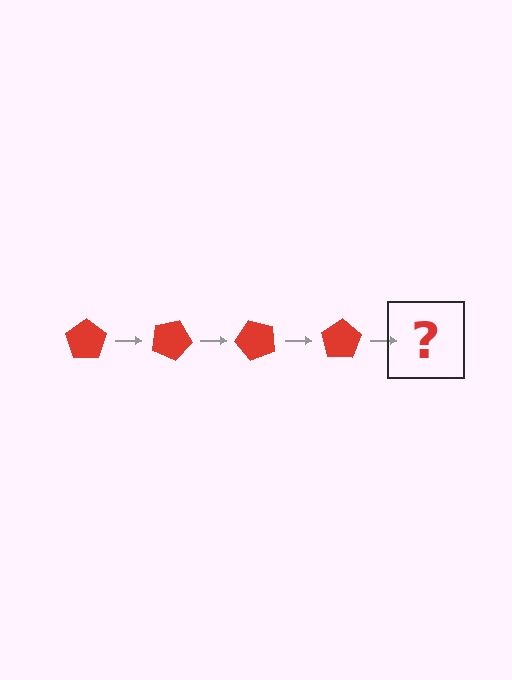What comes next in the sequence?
The next element should be a red pentagon rotated 100 degrees.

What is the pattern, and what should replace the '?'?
The pattern is that the pentagon rotates 25 degrees each step. The '?' should be a red pentagon rotated 100 degrees.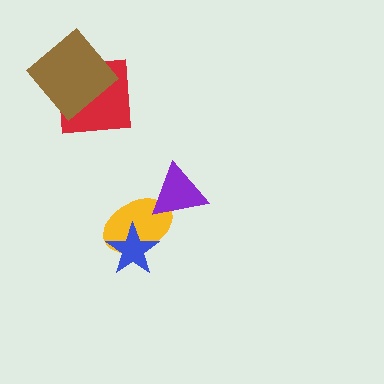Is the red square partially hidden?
Yes, it is partially covered by another shape.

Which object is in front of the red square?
The brown diamond is in front of the red square.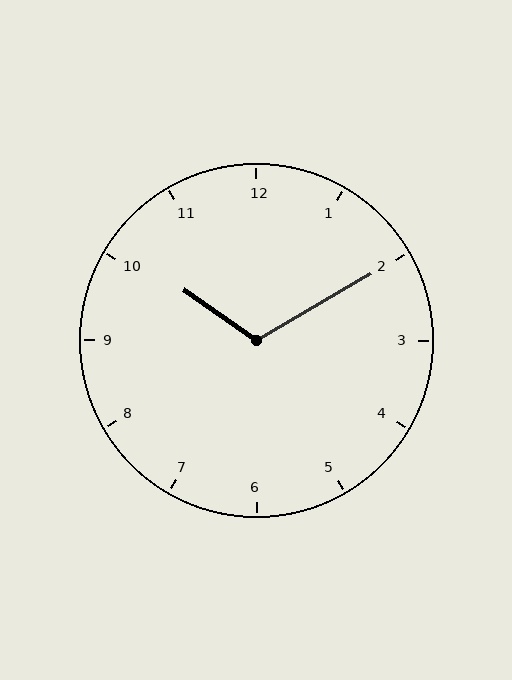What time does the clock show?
10:10.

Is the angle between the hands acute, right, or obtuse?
It is obtuse.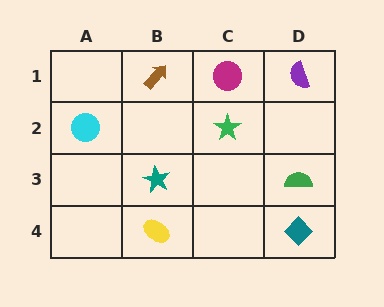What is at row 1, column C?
A magenta circle.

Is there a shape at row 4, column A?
No, that cell is empty.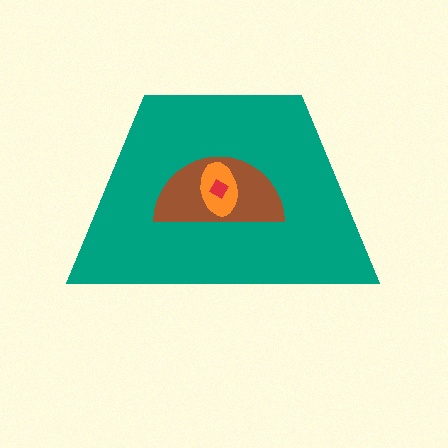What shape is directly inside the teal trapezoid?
The brown semicircle.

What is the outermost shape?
The teal trapezoid.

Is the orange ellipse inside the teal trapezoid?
Yes.